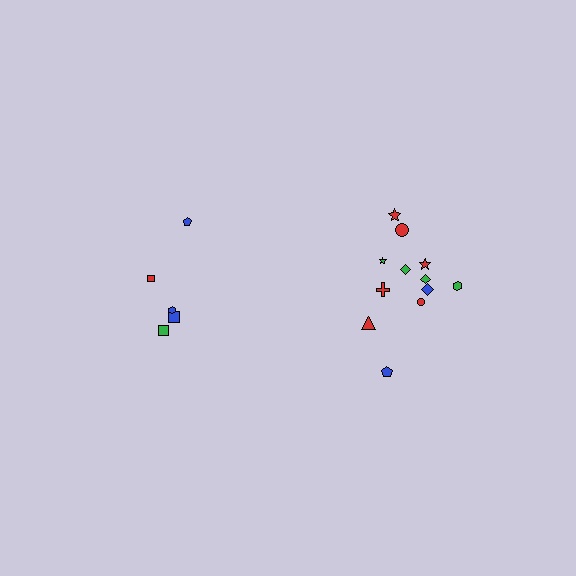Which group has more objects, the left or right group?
The right group.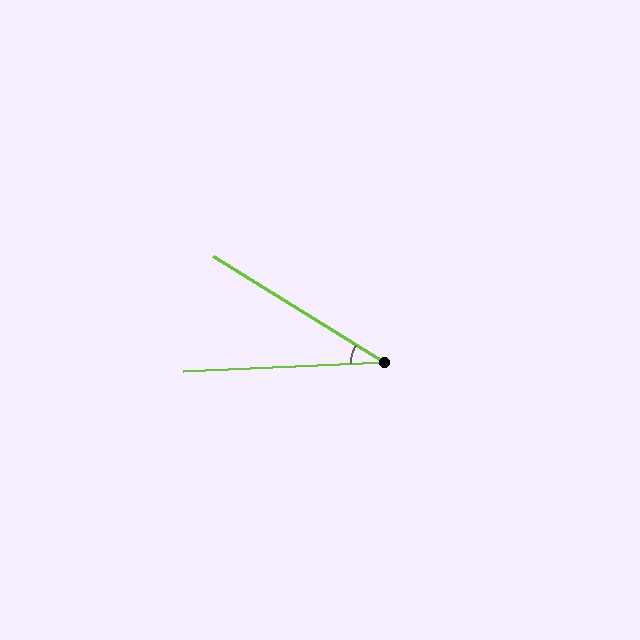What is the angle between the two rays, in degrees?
Approximately 34 degrees.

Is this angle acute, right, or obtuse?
It is acute.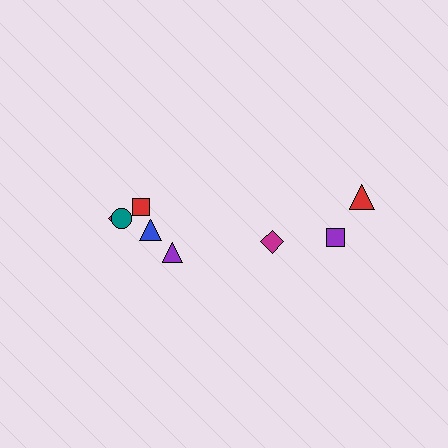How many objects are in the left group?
There are 5 objects.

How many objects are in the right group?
There are 3 objects.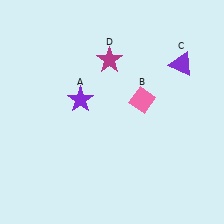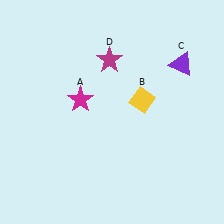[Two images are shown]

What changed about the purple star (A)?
In Image 1, A is purple. In Image 2, it changed to magenta.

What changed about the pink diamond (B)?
In Image 1, B is pink. In Image 2, it changed to yellow.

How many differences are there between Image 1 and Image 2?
There are 2 differences between the two images.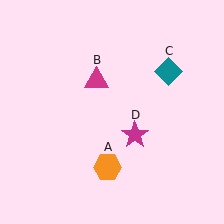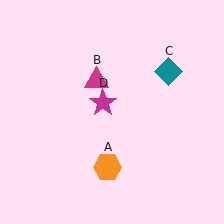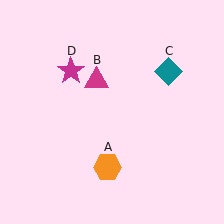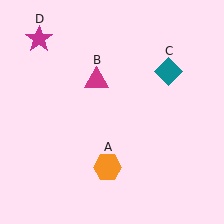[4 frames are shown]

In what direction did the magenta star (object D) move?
The magenta star (object D) moved up and to the left.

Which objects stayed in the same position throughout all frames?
Orange hexagon (object A) and magenta triangle (object B) and teal diamond (object C) remained stationary.